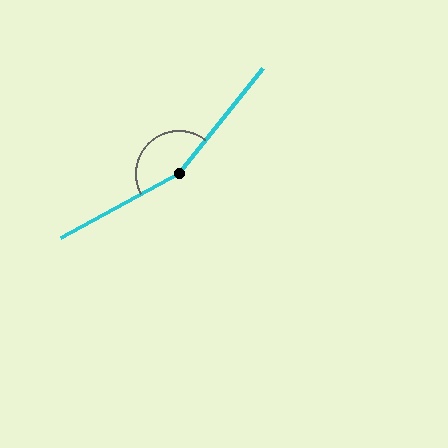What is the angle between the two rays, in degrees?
Approximately 157 degrees.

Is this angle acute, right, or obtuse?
It is obtuse.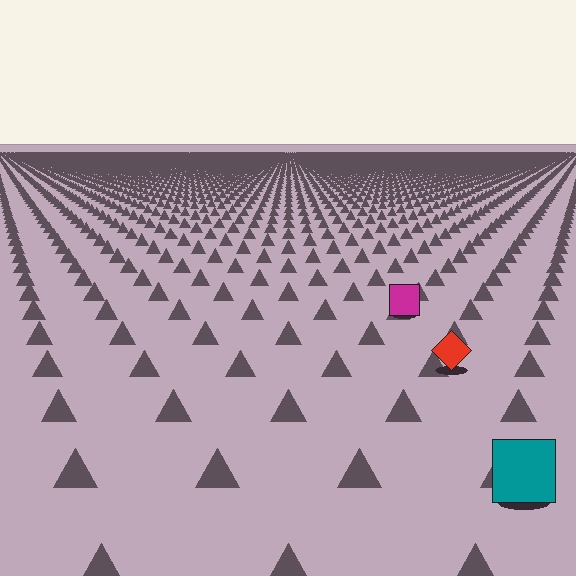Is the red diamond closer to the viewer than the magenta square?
Yes. The red diamond is closer — you can tell from the texture gradient: the ground texture is coarser near it.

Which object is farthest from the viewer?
The magenta square is farthest from the viewer. It appears smaller and the ground texture around it is denser.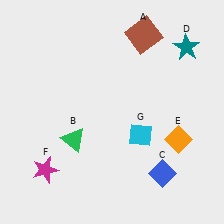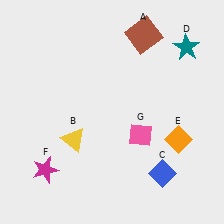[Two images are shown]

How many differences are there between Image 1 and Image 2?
There are 2 differences between the two images.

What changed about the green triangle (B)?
In Image 1, B is green. In Image 2, it changed to yellow.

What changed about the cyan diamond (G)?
In Image 1, G is cyan. In Image 2, it changed to pink.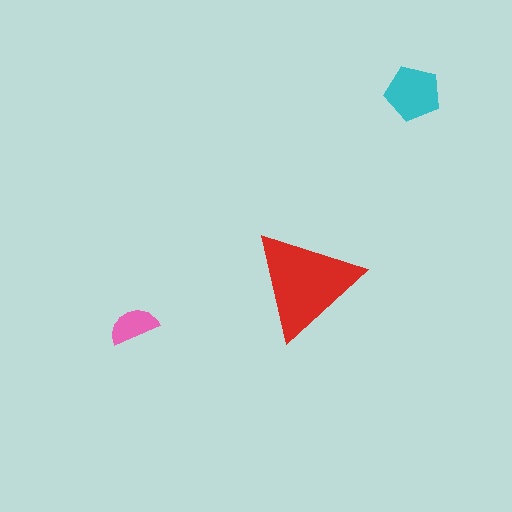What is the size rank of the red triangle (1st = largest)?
1st.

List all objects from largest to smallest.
The red triangle, the cyan pentagon, the pink semicircle.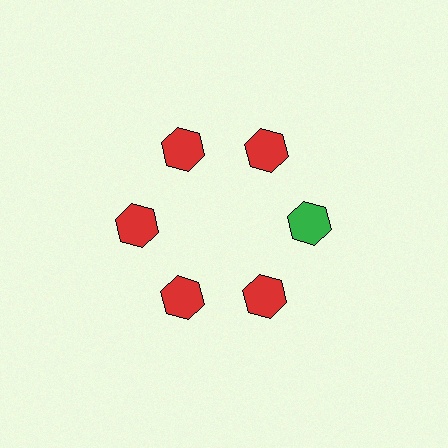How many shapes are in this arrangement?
There are 6 shapes arranged in a ring pattern.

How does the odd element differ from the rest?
It has a different color: green instead of red.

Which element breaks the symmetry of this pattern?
The green hexagon at roughly the 3 o'clock position breaks the symmetry. All other shapes are red hexagons.